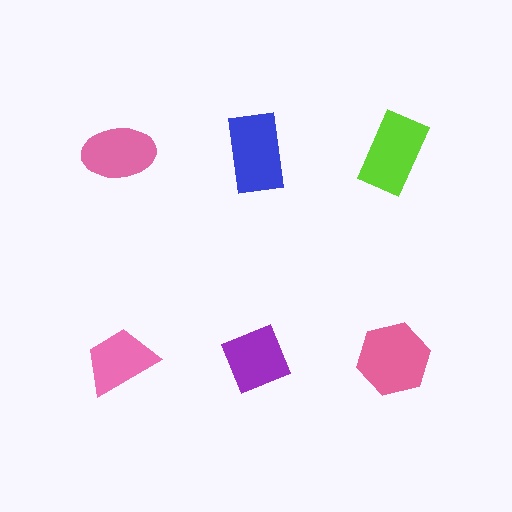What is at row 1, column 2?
A blue rectangle.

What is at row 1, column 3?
A lime rectangle.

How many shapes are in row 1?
3 shapes.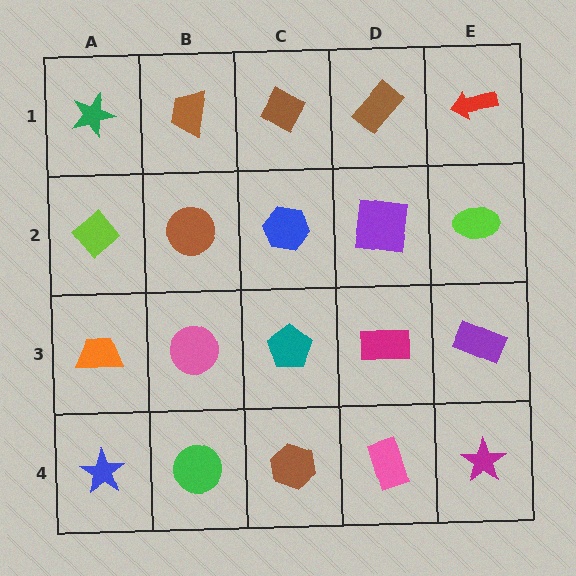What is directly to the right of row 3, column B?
A teal pentagon.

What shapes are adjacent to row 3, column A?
A lime diamond (row 2, column A), a blue star (row 4, column A), a pink circle (row 3, column B).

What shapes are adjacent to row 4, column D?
A magenta rectangle (row 3, column D), a brown hexagon (row 4, column C), a magenta star (row 4, column E).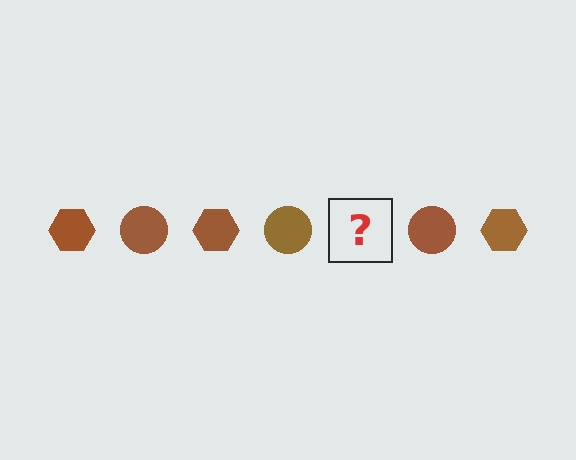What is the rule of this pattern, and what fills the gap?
The rule is that the pattern cycles through hexagon, circle shapes in brown. The gap should be filled with a brown hexagon.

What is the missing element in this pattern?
The missing element is a brown hexagon.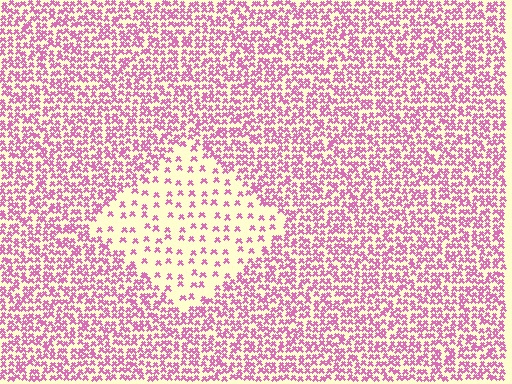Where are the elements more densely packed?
The elements are more densely packed outside the diamond boundary.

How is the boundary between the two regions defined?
The boundary is defined by a change in element density (approximately 2.8x ratio). All elements are the same color, size, and shape.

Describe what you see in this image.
The image contains small pink elements arranged at two different densities. A diamond-shaped region is visible where the elements are less densely packed than the surrounding area.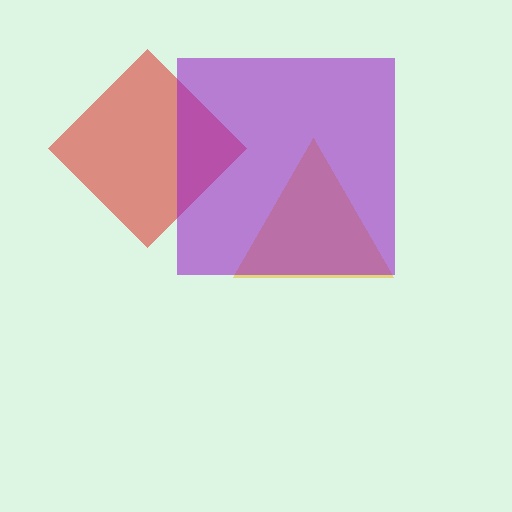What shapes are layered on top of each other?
The layered shapes are: a red diamond, a yellow triangle, a purple square.